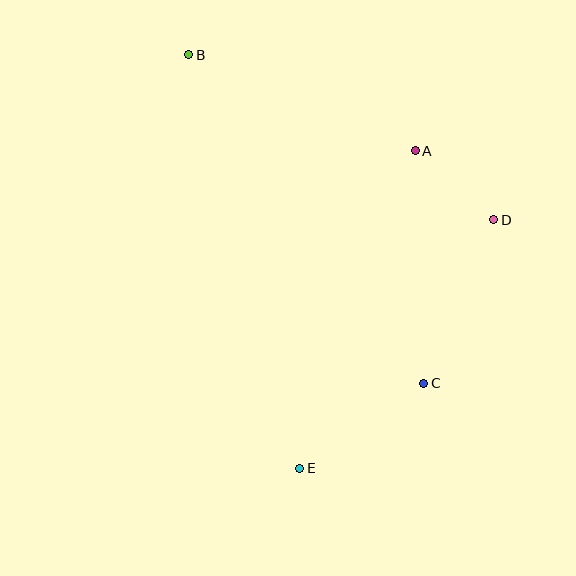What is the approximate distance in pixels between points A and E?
The distance between A and E is approximately 338 pixels.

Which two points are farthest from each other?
Points B and E are farthest from each other.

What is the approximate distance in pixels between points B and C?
The distance between B and C is approximately 404 pixels.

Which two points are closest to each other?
Points A and D are closest to each other.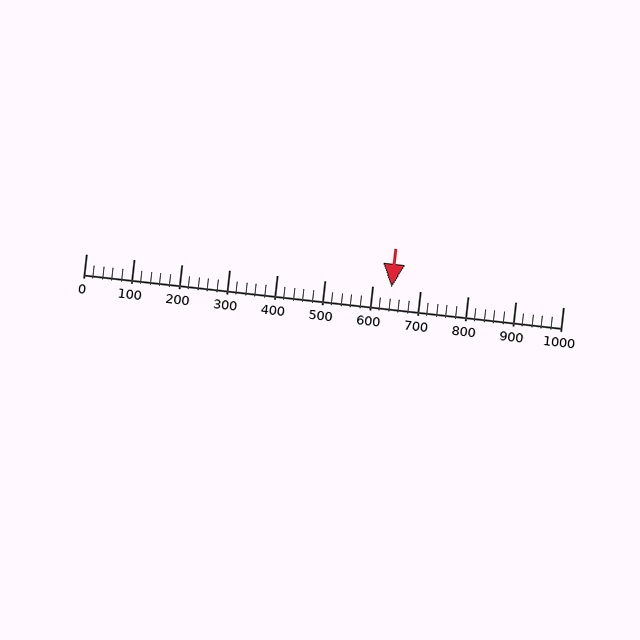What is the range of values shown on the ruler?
The ruler shows values from 0 to 1000.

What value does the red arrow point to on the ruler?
The red arrow points to approximately 640.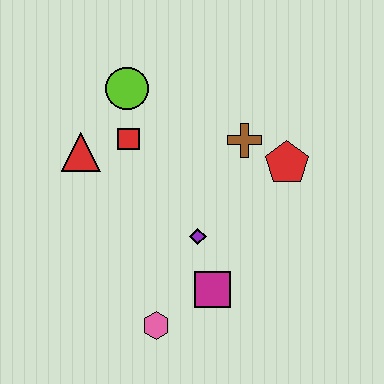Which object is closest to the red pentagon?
The brown cross is closest to the red pentagon.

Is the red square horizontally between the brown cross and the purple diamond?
No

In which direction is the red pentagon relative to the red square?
The red pentagon is to the right of the red square.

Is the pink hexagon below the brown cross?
Yes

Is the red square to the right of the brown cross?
No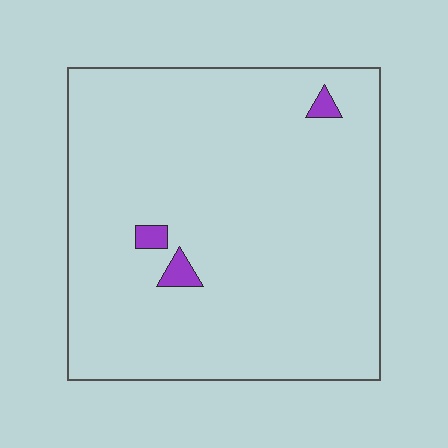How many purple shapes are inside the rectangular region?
3.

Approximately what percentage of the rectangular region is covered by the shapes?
Approximately 0%.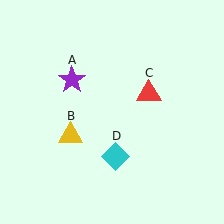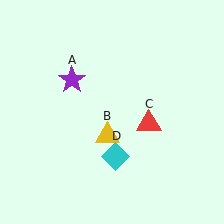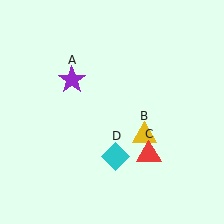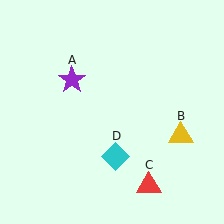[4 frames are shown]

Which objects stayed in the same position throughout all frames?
Purple star (object A) and cyan diamond (object D) remained stationary.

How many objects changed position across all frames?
2 objects changed position: yellow triangle (object B), red triangle (object C).